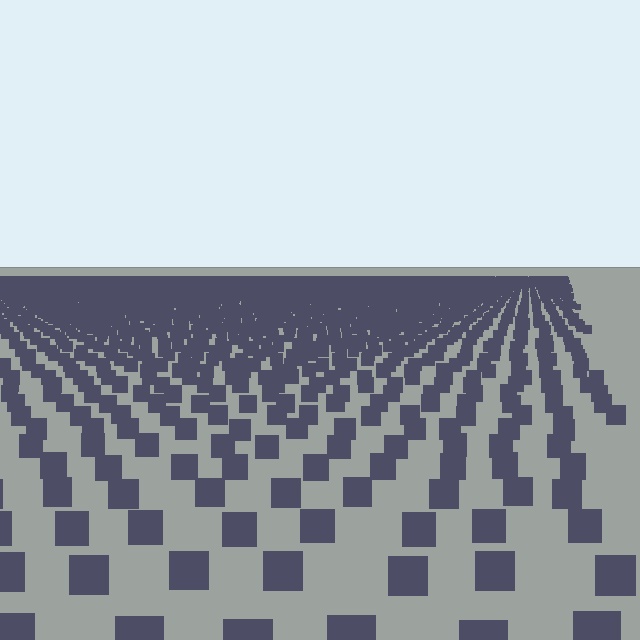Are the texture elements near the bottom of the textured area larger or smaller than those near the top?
Larger. Near the bottom, elements are closer to the viewer and appear at a bigger on-screen size.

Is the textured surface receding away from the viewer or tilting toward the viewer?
The surface is receding away from the viewer. Texture elements get smaller and denser toward the top.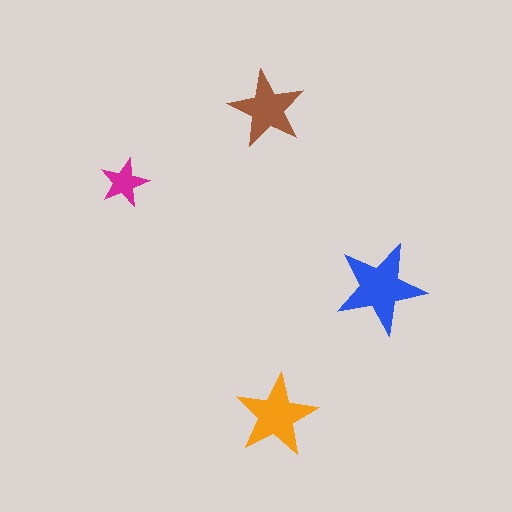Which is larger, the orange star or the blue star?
The blue one.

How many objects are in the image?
There are 4 objects in the image.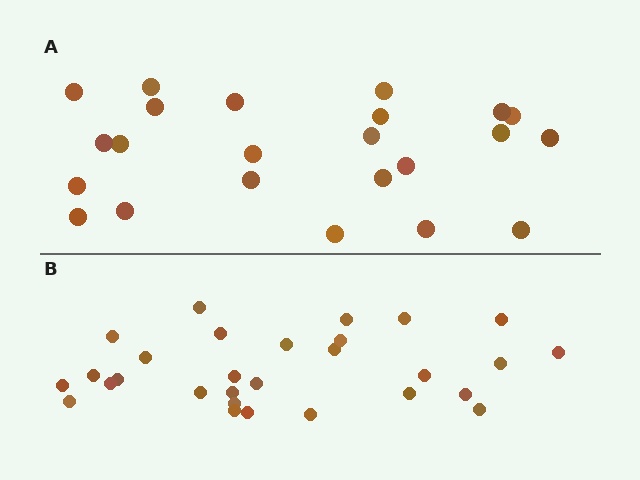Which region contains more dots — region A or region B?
Region B (the bottom region) has more dots.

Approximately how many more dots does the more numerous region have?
Region B has about 6 more dots than region A.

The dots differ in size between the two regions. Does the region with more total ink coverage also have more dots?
No. Region A has more total ink coverage because its dots are larger, but region B actually contains more individual dots. Total area can be misleading — the number of items is what matters here.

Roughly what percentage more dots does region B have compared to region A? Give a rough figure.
About 25% more.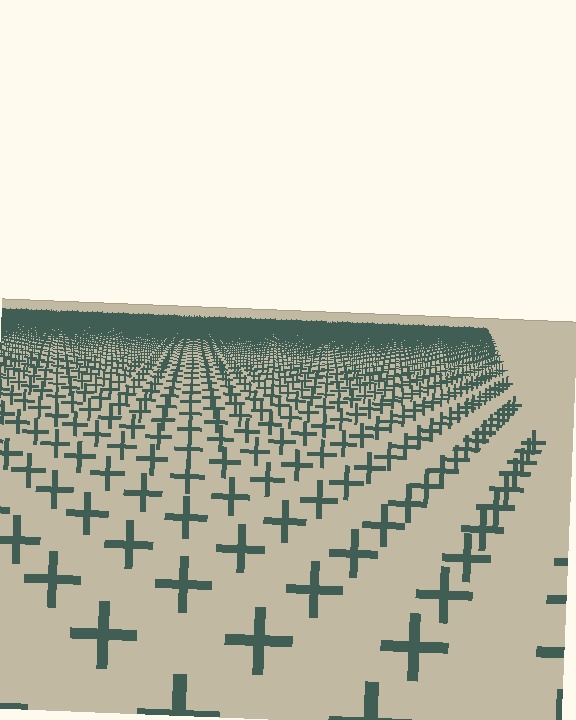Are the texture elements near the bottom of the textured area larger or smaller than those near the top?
Larger. Near the bottom, elements are closer to the viewer and appear at a bigger on-screen size.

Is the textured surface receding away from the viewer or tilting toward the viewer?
The surface is receding away from the viewer. Texture elements get smaller and denser toward the top.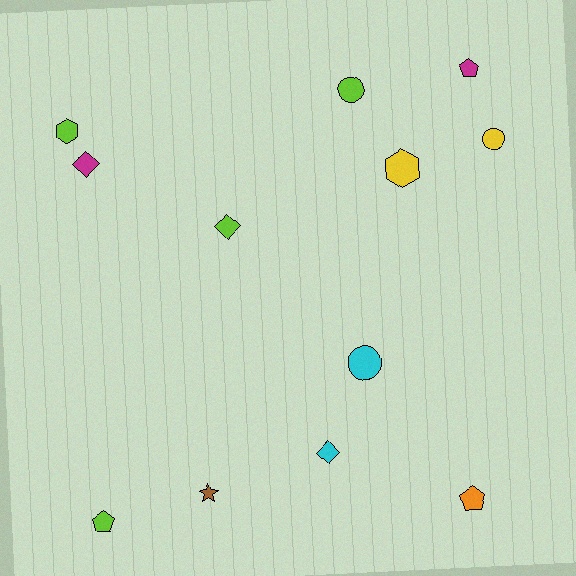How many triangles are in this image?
There are no triangles.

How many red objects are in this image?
There are no red objects.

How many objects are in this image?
There are 12 objects.